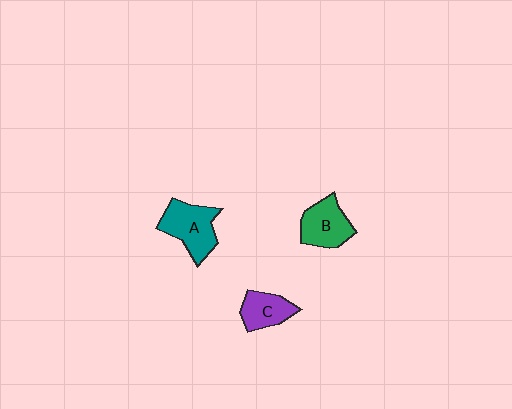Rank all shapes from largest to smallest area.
From largest to smallest: A (teal), B (green), C (purple).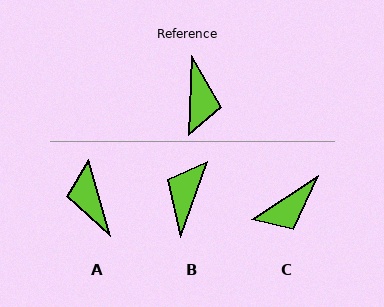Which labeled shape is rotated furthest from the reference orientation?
A, about 162 degrees away.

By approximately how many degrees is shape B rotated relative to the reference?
Approximately 162 degrees counter-clockwise.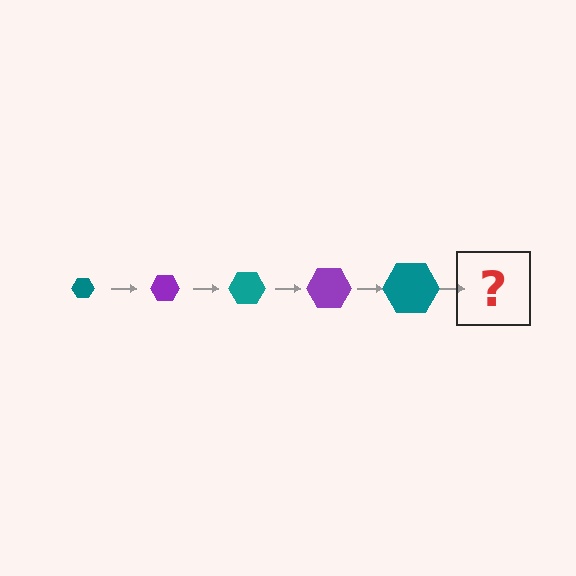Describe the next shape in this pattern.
It should be a purple hexagon, larger than the previous one.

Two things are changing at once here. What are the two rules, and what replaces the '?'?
The two rules are that the hexagon grows larger each step and the color cycles through teal and purple. The '?' should be a purple hexagon, larger than the previous one.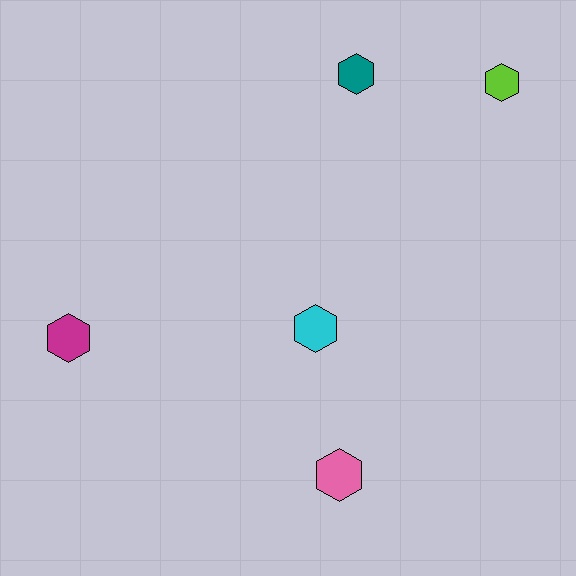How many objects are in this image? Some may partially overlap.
There are 5 objects.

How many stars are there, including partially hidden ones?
There are no stars.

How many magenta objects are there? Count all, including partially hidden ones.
There is 1 magenta object.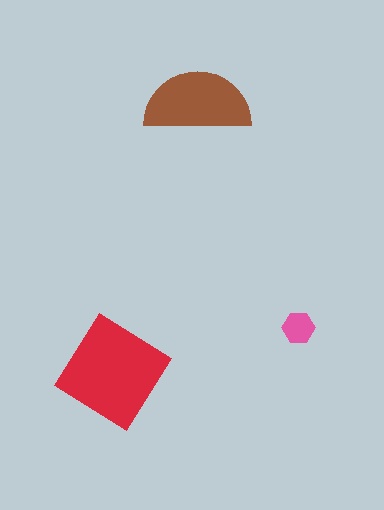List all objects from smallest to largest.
The pink hexagon, the brown semicircle, the red diamond.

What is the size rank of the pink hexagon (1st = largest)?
3rd.